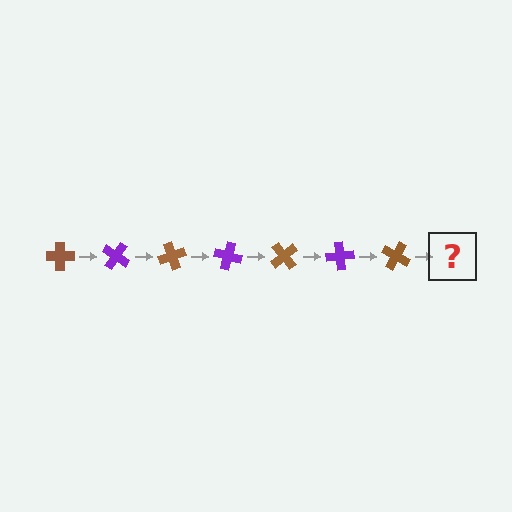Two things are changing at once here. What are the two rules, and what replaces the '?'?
The two rules are that it rotates 35 degrees each step and the color cycles through brown and purple. The '?' should be a purple cross, rotated 245 degrees from the start.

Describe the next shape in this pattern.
It should be a purple cross, rotated 245 degrees from the start.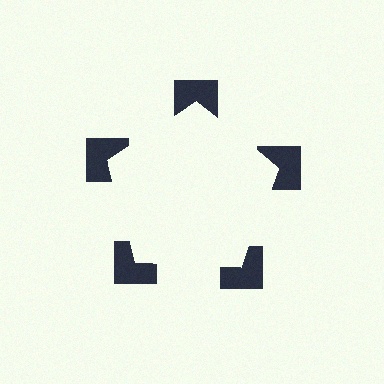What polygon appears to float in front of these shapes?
An illusory pentagon — its edges are inferred from the aligned wedge cuts in the notched squares, not physically drawn.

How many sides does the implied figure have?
5 sides.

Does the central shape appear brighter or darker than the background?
It typically appears slightly brighter than the background, even though no actual brightness change is drawn.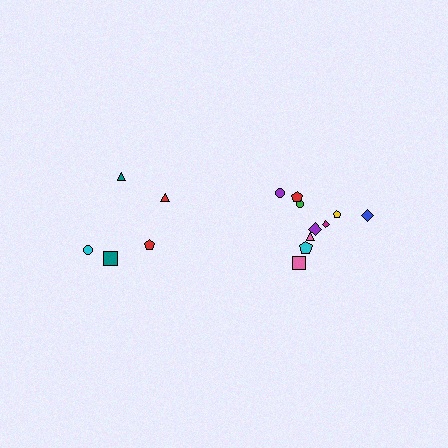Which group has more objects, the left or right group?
The right group.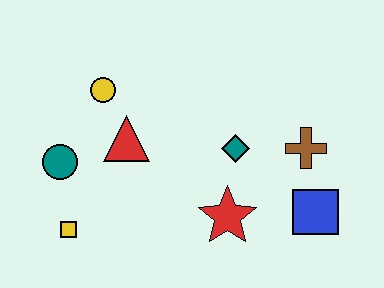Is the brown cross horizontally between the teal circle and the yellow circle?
No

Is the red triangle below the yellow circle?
Yes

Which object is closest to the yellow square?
The teal circle is closest to the yellow square.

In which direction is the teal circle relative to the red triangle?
The teal circle is to the left of the red triangle.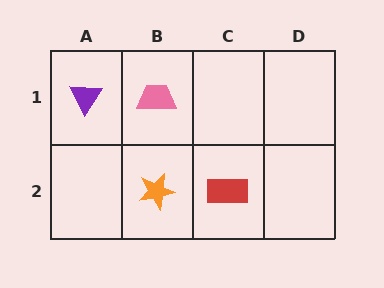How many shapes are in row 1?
2 shapes.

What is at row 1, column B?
A pink trapezoid.